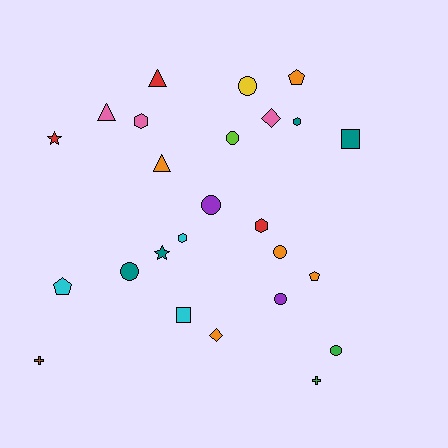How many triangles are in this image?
There are 3 triangles.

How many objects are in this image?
There are 25 objects.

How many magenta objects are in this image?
There are no magenta objects.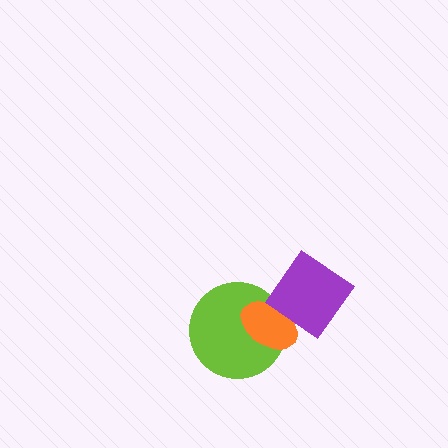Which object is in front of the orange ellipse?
The purple diamond is in front of the orange ellipse.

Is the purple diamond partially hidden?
No, no other shape covers it.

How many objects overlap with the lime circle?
2 objects overlap with the lime circle.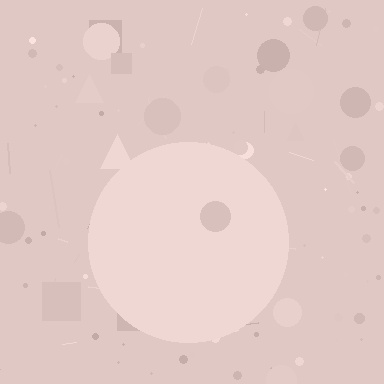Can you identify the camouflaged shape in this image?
The camouflaged shape is a circle.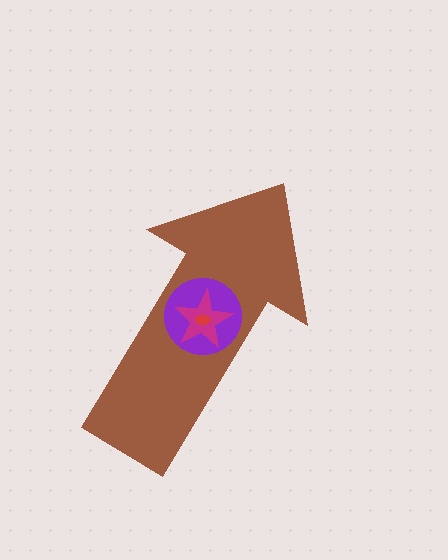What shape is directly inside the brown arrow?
The purple circle.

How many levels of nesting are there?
4.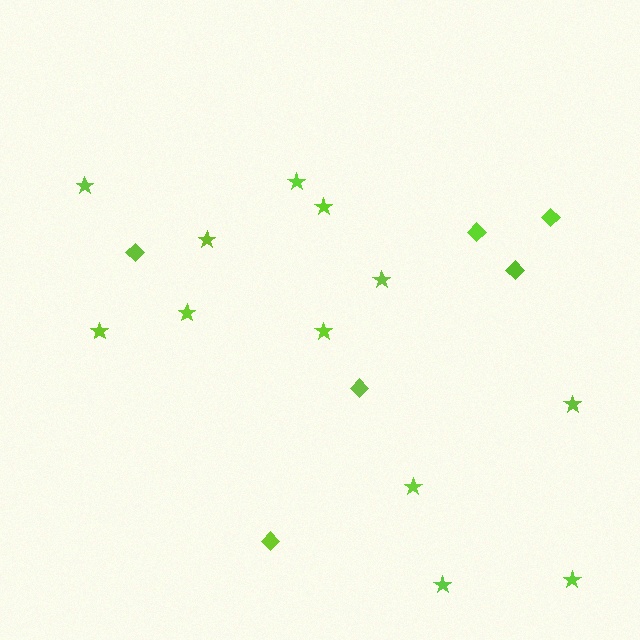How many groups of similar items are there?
There are 2 groups: one group of stars (12) and one group of diamonds (6).